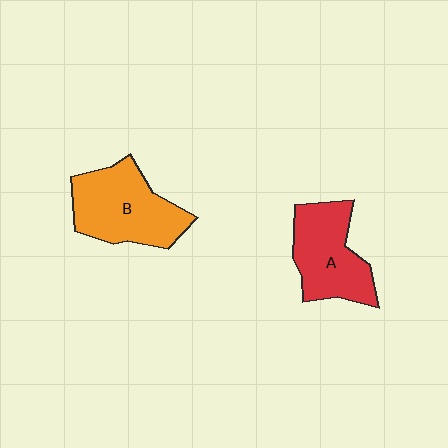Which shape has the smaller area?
Shape A (red).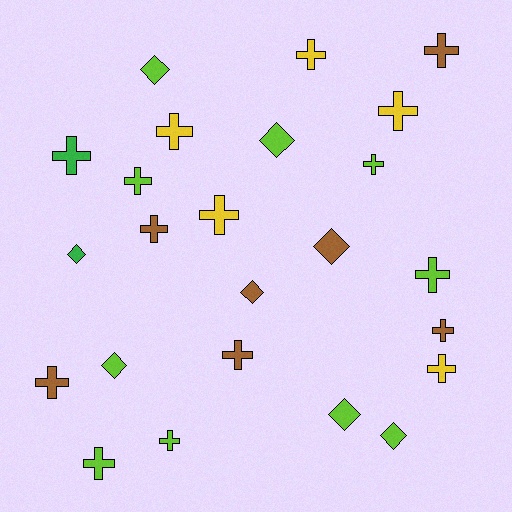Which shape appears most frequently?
Cross, with 16 objects.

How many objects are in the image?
There are 24 objects.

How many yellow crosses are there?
There are 5 yellow crosses.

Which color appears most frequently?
Lime, with 10 objects.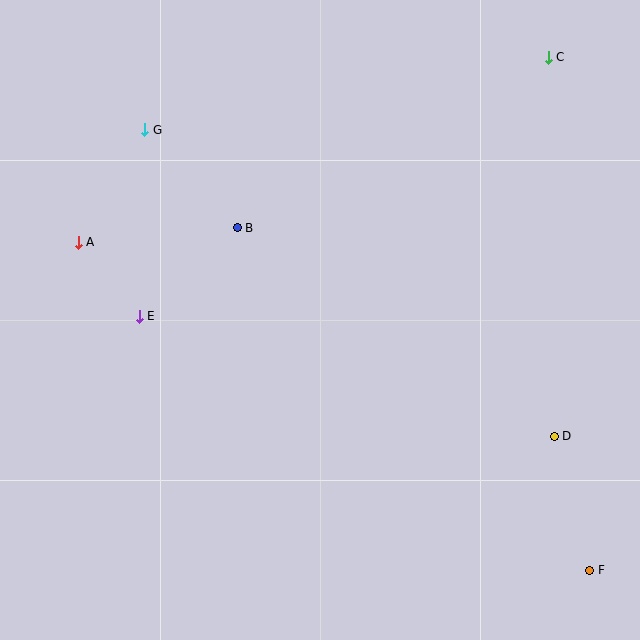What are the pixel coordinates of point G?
Point G is at (145, 130).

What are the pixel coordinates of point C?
Point C is at (548, 57).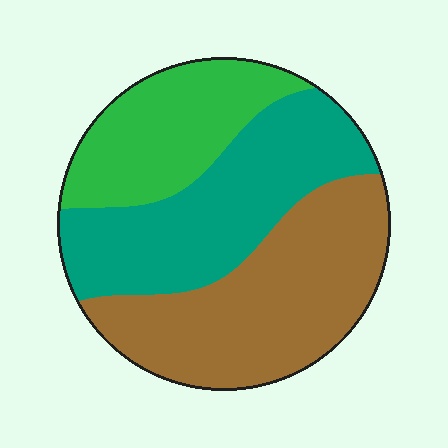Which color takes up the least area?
Green, at roughly 25%.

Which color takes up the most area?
Brown, at roughly 40%.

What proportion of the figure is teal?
Teal takes up between a third and a half of the figure.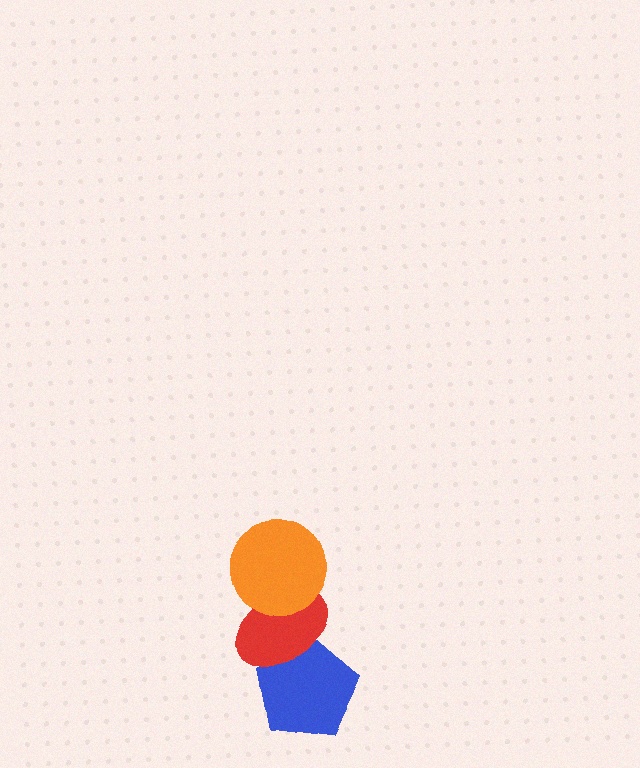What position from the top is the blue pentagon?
The blue pentagon is 3rd from the top.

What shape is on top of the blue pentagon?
The red ellipse is on top of the blue pentagon.